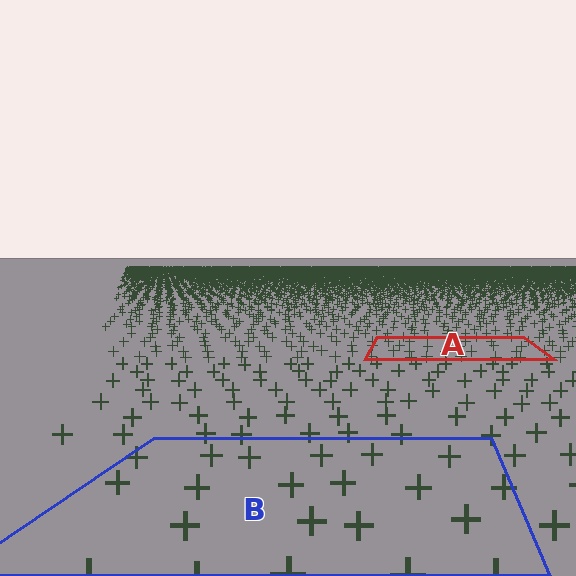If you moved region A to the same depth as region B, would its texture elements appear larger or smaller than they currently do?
They would appear larger. At a closer depth, the same texture elements are projected at a bigger on-screen size.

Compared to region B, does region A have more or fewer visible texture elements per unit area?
Region A has more texture elements per unit area — they are packed more densely because it is farther away.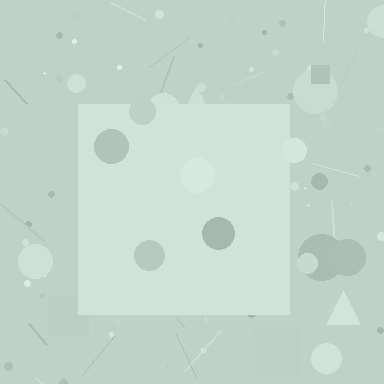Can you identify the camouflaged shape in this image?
The camouflaged shape is a square.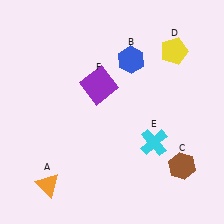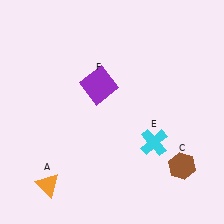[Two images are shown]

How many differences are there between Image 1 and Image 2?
There are 2 differences between the two images.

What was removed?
The blue hexagon (B), the yellow pentagon (D) were removed in Image 2.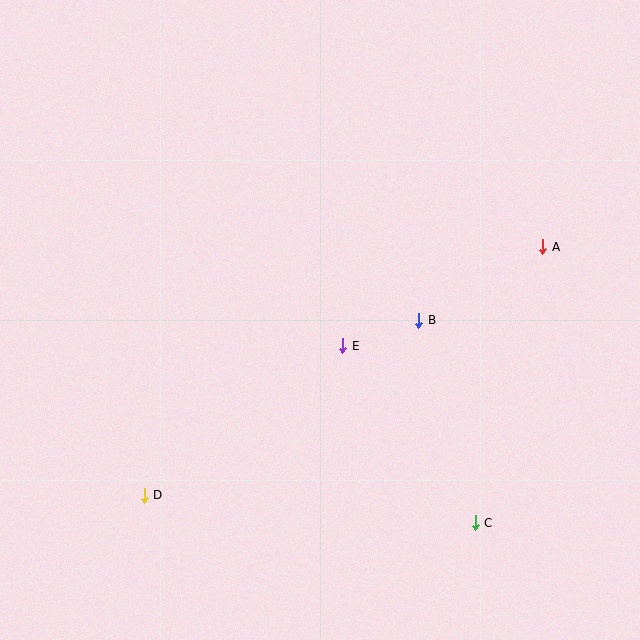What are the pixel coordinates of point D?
Point D is at (144, 495).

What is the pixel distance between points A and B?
The distance between A and B is 144 pixels.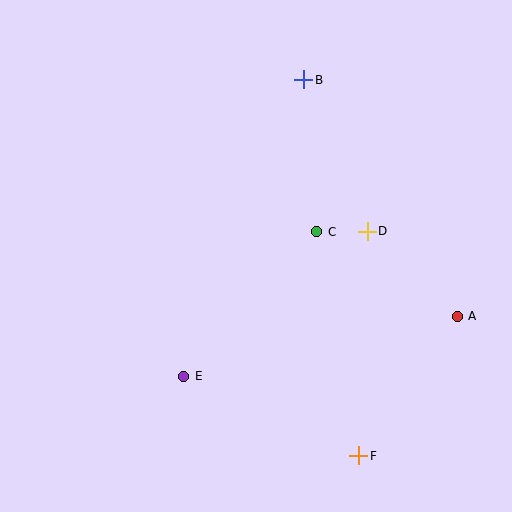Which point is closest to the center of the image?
Point C at (317, 232) is closest to the center.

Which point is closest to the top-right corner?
Point B is closest to the top-right corner.